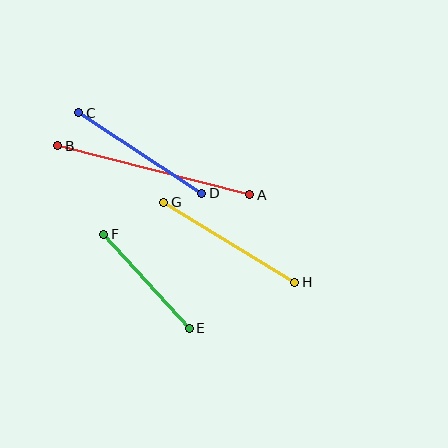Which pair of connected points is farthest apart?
Points A and B are farthest apart.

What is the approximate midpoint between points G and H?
The midpoint is at approximately (229, 242) pixels.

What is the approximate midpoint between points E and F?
The midpoint is at approximately (147, 281) pixels.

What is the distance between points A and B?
The distance is approximately 198 pixels.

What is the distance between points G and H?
The distance is approximately 154 pixels.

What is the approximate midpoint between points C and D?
The midpoint is at approximately (140, 153) pixels.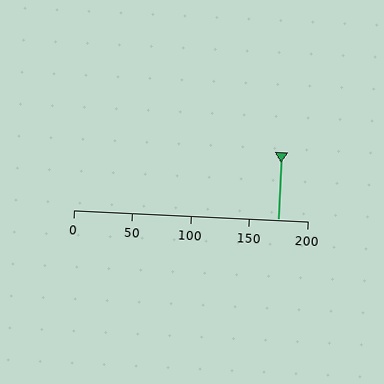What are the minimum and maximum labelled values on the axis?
The axis runs from 0 to 200.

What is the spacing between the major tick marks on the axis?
The major ticks are spaced 50 apart.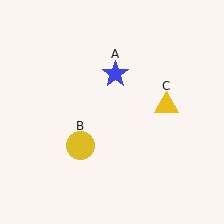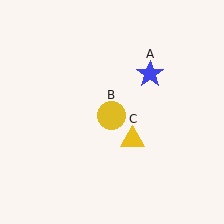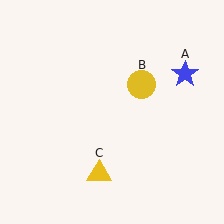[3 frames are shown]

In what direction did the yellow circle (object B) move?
The yellow circle (object B) moved up and to the right.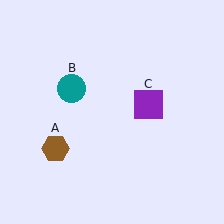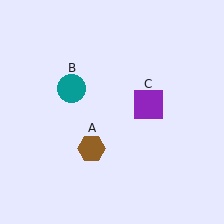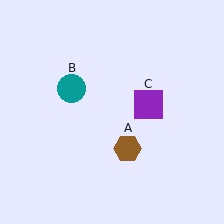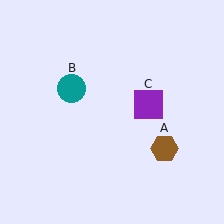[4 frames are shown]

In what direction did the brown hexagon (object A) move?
The brown hexagon (object A) moved right.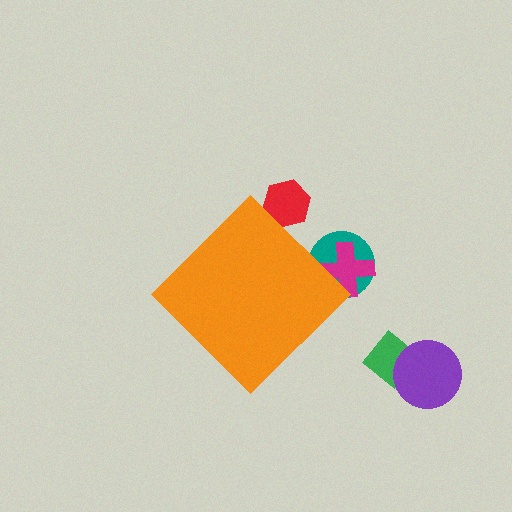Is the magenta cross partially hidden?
Yes, the magenta cross is partially hidden behind the orange diamond.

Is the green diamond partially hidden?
No, the green diamond is fully visible.